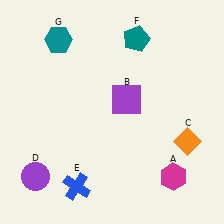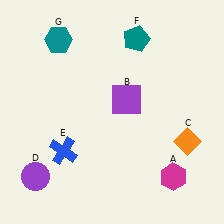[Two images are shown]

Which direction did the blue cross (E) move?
The blue cross (E) moved up.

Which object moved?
The blue cross (E) moved up.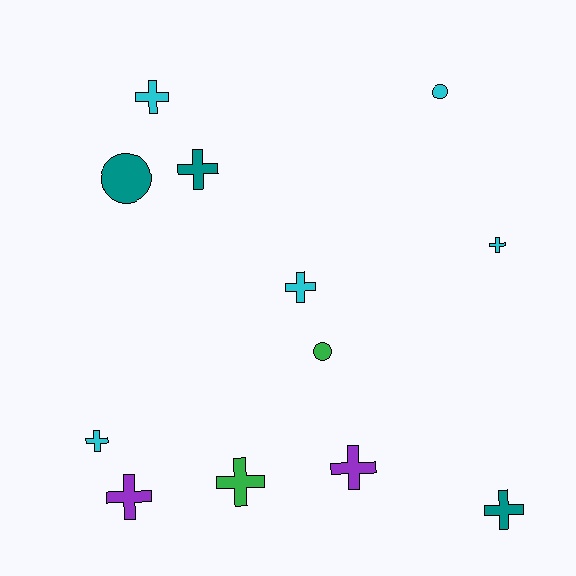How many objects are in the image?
There are 12 objects.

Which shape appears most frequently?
Cross, with 9 objects.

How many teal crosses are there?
There are 2 teal crosses.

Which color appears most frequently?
Cyan, with 5 objects.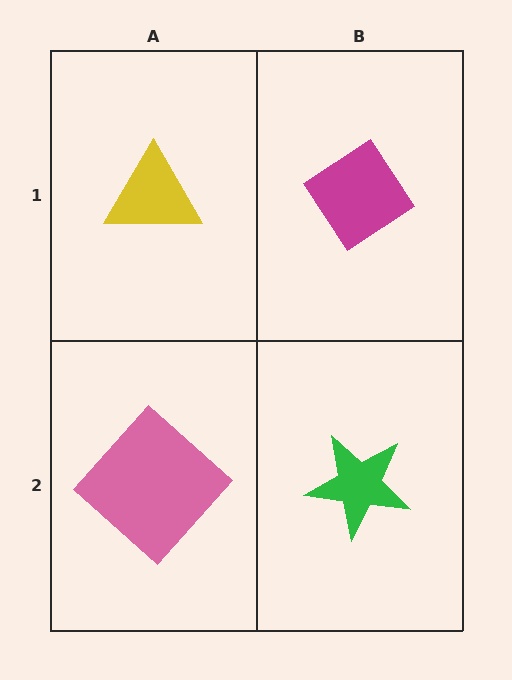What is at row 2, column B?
A green star.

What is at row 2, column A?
A pink diamond.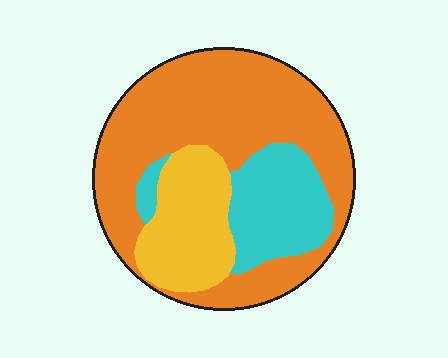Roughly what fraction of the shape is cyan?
Cyan covers about 20% of the shape.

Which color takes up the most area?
Orange, at roughly 60%.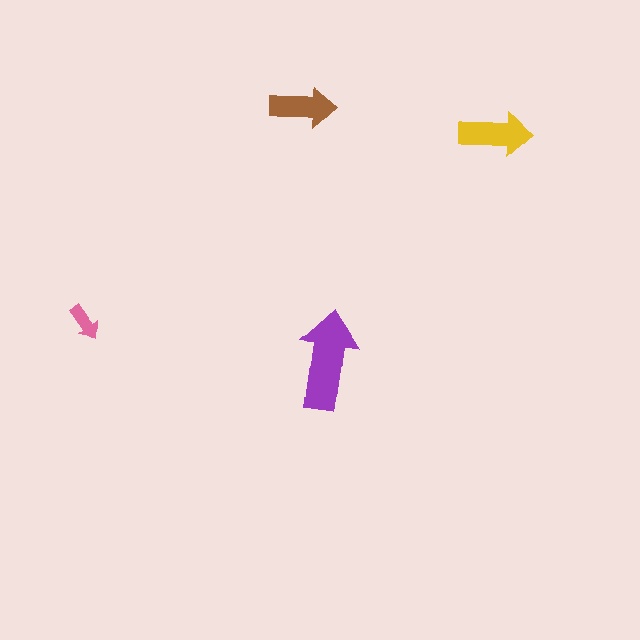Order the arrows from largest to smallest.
the purple one, the yellow one, the brown one, the pink one.